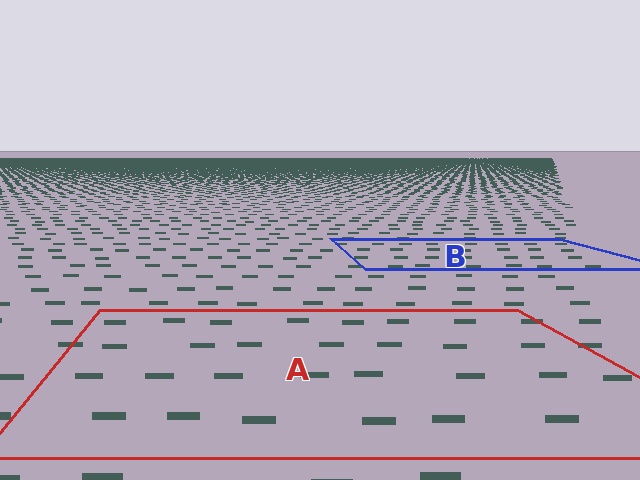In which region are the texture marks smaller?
The texture marks are smaller in region B, because it is farther away.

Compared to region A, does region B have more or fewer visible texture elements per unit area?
Region B has more texture elements per unit area — they are packed more densely because it is farther away.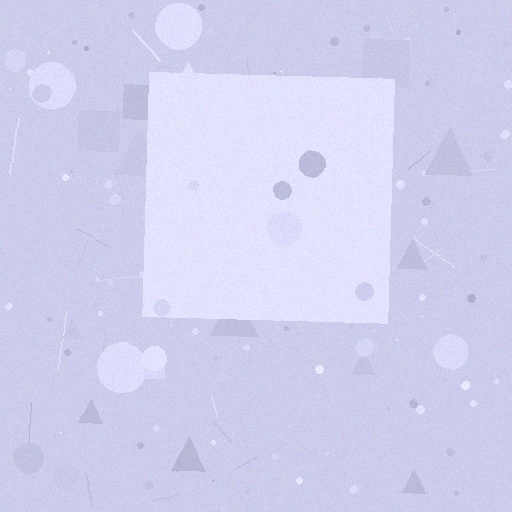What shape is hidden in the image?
A square is hidden in the image.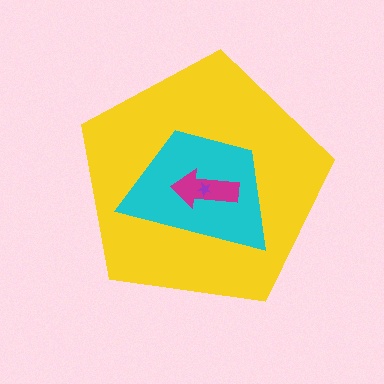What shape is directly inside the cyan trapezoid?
The magenta arrow.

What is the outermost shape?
The yellow pentagon.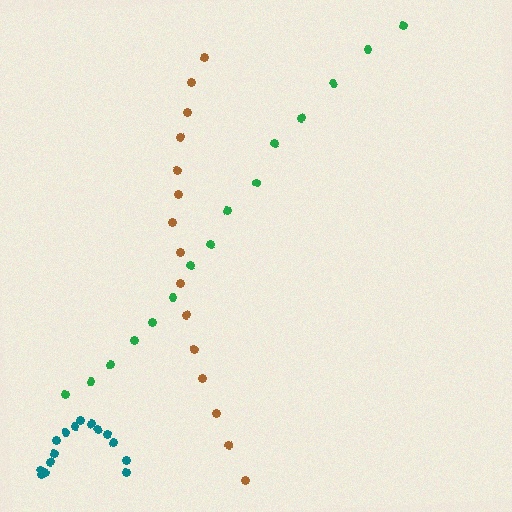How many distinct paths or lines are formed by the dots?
There are 3 distinct paths.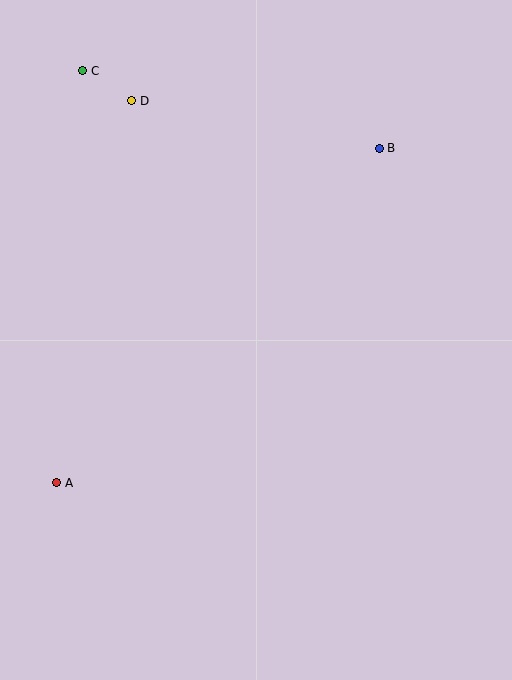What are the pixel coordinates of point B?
Point B is at (379, 148).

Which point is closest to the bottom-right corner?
Point A is closest to the bottom-right corner.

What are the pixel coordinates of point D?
Point D is at (132, 101).